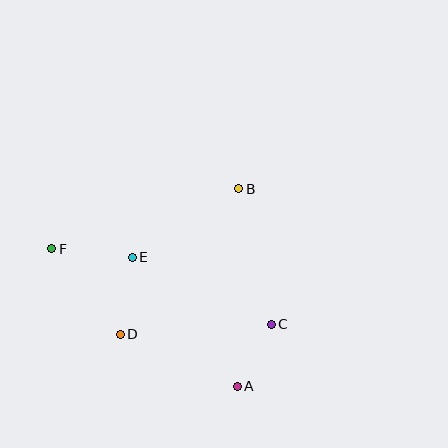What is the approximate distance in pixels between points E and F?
The distance between E and F is approximately 81 pixels.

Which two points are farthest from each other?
Points C and F are farthest from each other.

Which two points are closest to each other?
Points A and C are closest to each other.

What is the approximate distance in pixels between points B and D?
The distance between B and D is approximately 188 pixels.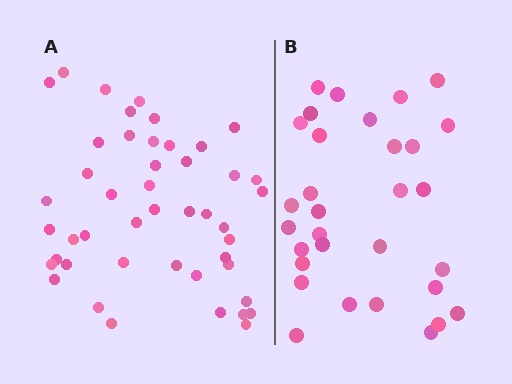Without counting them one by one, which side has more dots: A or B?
Region A (the left region) has more dots.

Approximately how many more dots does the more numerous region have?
Region A has approximately 15 more dots than region B.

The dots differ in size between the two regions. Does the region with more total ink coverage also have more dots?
No. Region B has more total ink coverage because its dots are larger, but region A actually contains more individual dots. Total area can be misleading — the number of items is what matters here.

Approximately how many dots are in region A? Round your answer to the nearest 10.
About 50 dots. (The exact count is 46, which rounds to 50.)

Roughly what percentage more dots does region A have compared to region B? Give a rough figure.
About 50% more.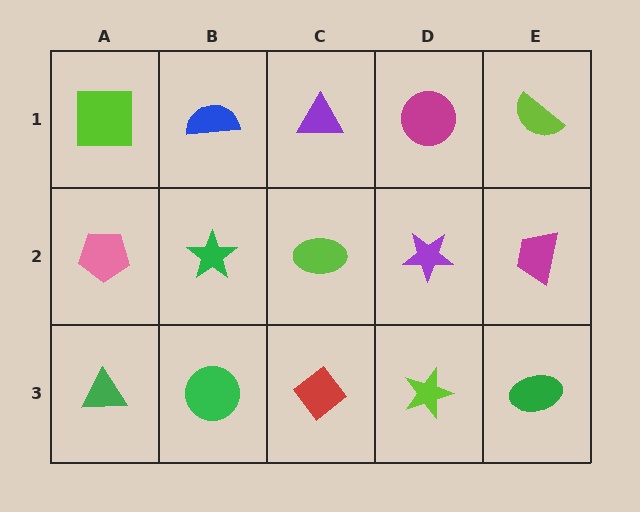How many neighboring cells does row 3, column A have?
2.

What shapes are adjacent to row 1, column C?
A lime ellipse (row 2, column C), a blue semicircle (row 1, column B), a magenta circle (row 1, column D).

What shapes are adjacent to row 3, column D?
A purple star (row 2, column D), a red diamond (row 3, column C), a green ellipse (row 3, column E).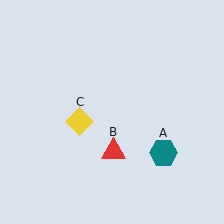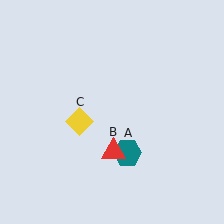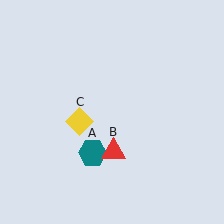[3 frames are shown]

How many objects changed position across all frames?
1 object changed position: teal hexagon (object A).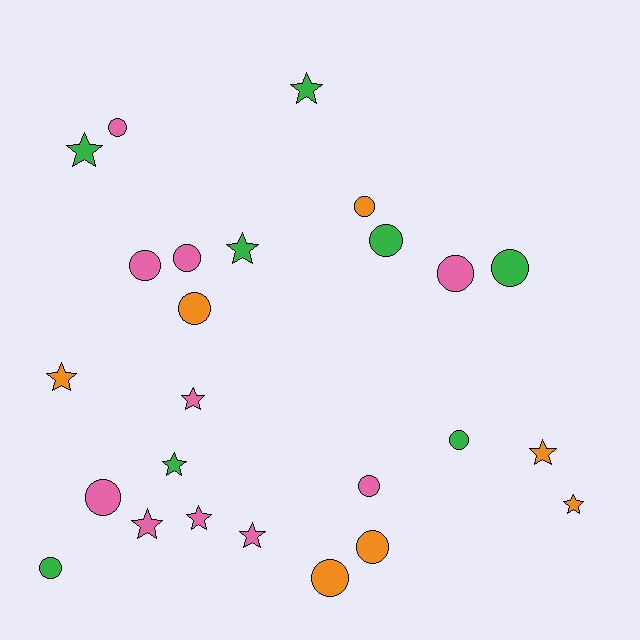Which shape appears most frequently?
Circle, with 14 objects.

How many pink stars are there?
There are 4 pink stars.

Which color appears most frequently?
Pink, with 10 objects.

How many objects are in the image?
There are 25 objects.